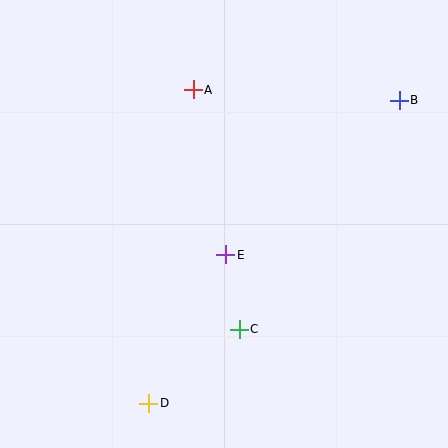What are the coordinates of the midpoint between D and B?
The midpoint between D and B is at (274, 252).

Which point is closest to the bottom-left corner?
Point D is closest to the bottom-left corner.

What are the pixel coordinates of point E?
Point E is at (226, 255).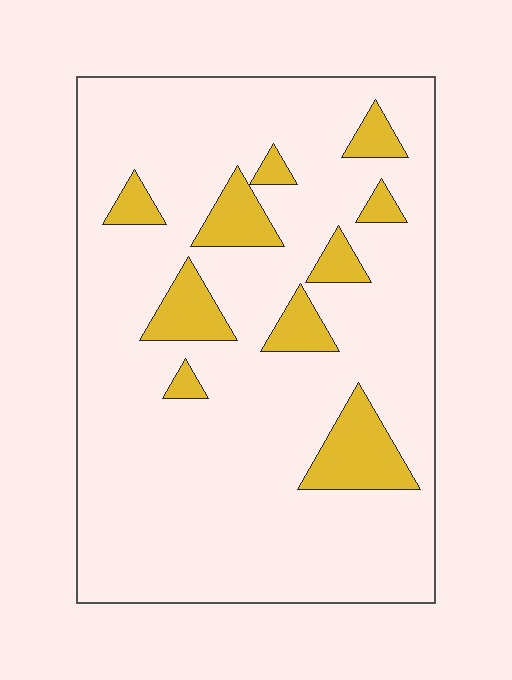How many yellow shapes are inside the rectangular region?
10.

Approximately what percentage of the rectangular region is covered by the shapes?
Approximately 15%.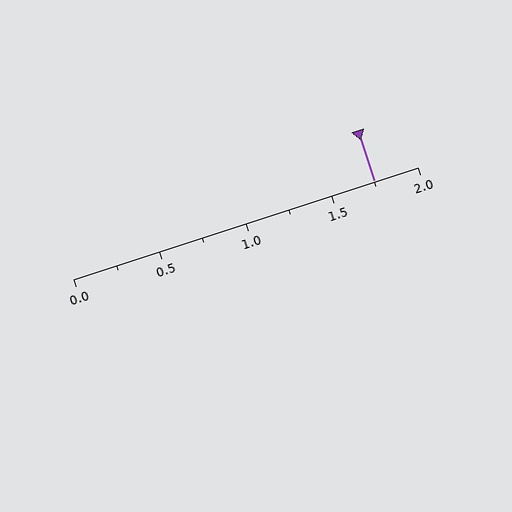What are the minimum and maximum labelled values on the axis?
The axis runs from 0.0 to 2.0.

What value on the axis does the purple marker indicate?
The marker indicates approximately 1.75.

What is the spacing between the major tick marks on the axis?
The major ticks are spaced 0.5 apart.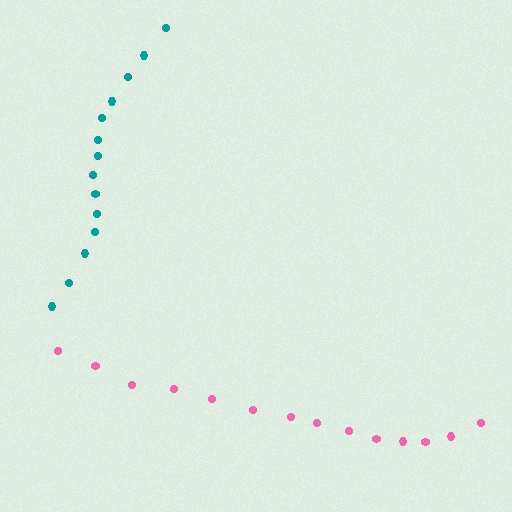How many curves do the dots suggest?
There are 2 distinct paths.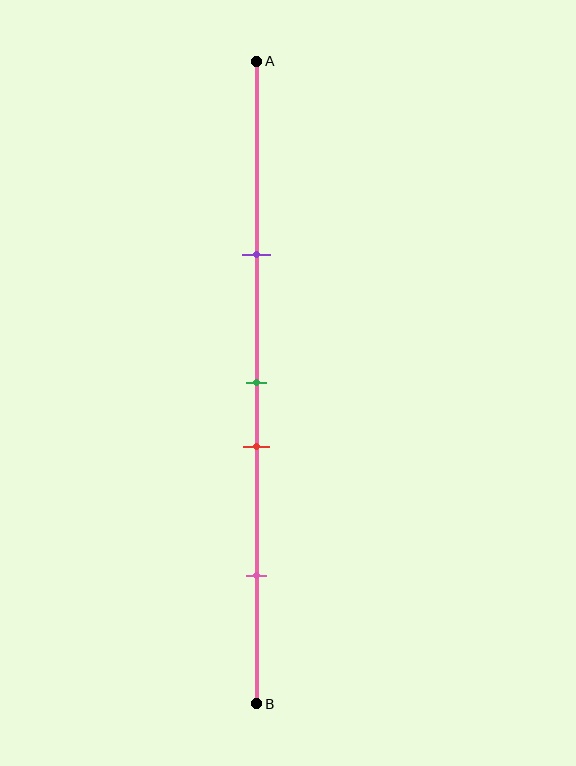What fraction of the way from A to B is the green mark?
The green mark is approximately 50% (0.5) of the way from A to B.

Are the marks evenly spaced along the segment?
No, the marks are not evenly spaced.